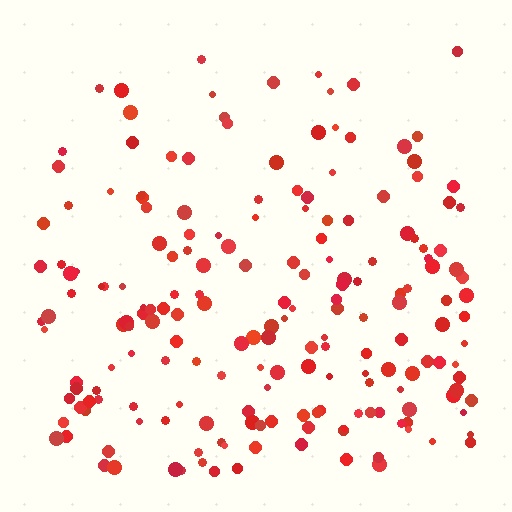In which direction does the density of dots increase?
From top to bottom, with the bottom side densest.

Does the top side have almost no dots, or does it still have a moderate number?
Still a moderate number, just noticeably fewer than the bottom.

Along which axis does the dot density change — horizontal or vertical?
Vertical.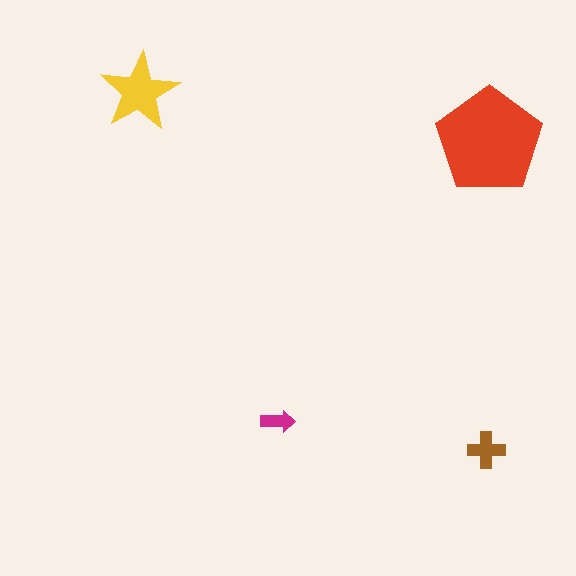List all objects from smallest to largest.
The magenta arrow, the brown cross, the yellow star, the red pentagon.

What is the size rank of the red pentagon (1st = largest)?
1st.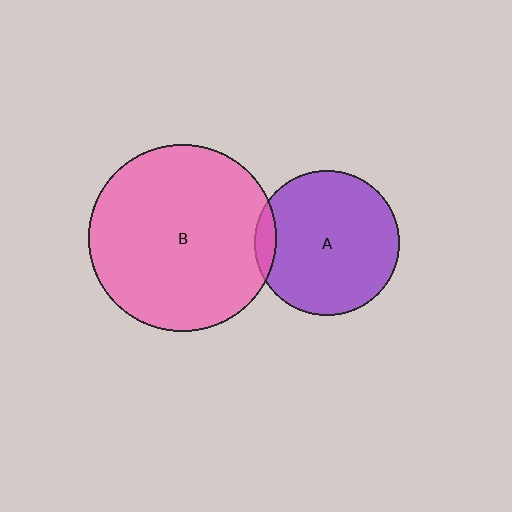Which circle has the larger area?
Circle B (pink).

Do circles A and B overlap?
Yes.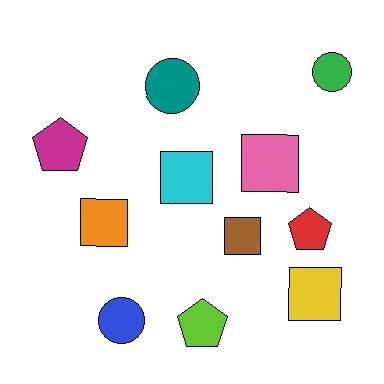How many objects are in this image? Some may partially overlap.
There are 11 objects.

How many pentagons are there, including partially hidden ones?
There are 3 pentagons.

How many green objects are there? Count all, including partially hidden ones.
There is 1 green object.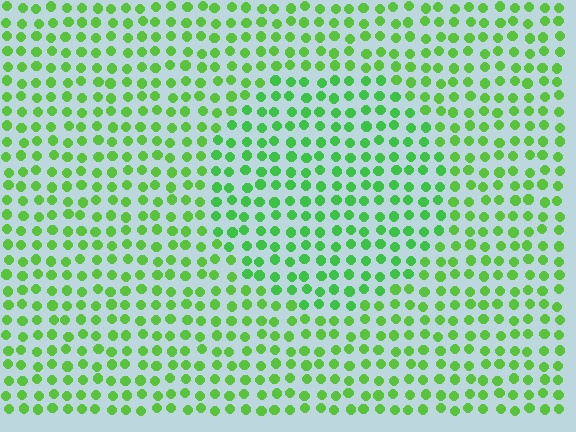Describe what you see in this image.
The image is filled with small lime elements in a uniform arrangement. A circle-shaped region is visible where the elements are tinted to a slightly different hue, forming a subtle color boundary.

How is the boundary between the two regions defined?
The boundary is defined purely by a slight shift in hue (about 17 degrees). Spacing, size, and orientation are identical on both sides.